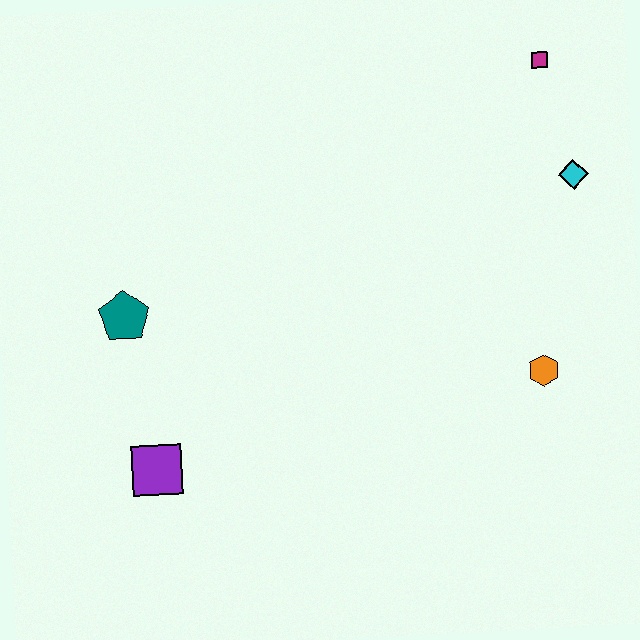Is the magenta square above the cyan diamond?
Yes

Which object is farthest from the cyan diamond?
The purple square is farthest from the cyan diamond.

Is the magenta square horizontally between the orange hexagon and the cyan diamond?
Yes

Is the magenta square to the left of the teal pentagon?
No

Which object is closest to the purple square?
The teal pentagon is closest to the purple square.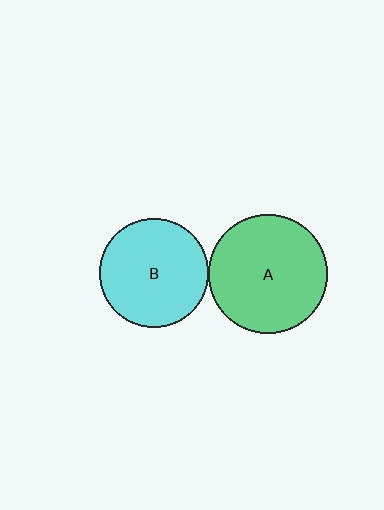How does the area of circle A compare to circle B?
Approximately 1.2 times.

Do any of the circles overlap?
No, none of the circles overlap.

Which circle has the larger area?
Circle A (green).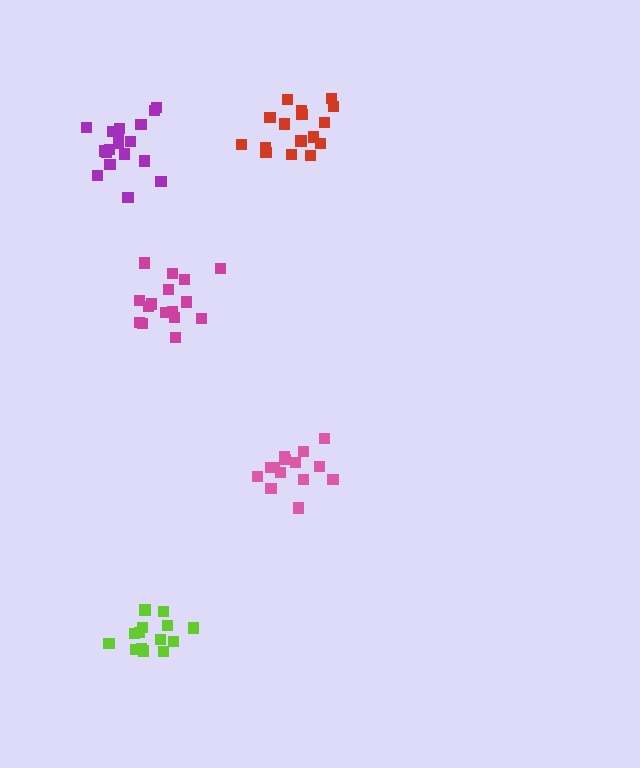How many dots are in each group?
Group 1: 16 dots, Group 2: 14 dots, Group 3: 18 dots, Group 4: 14 dots, Group 5: 17 dots (79 total).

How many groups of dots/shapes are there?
There are 5 groups.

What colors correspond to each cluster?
The clusters are colored: red, lime, purple, pink, magenta.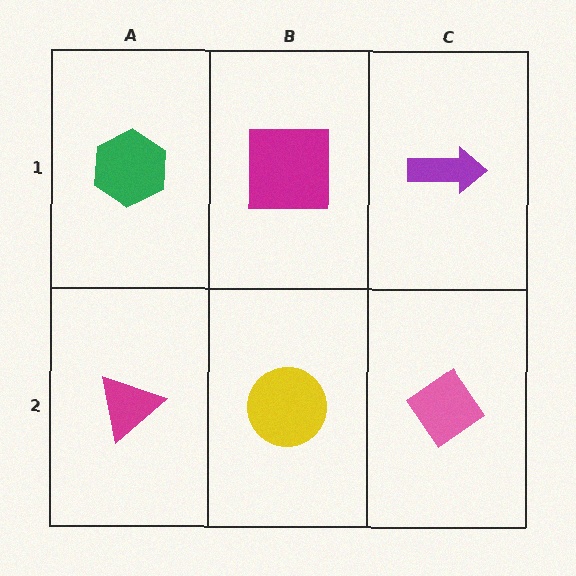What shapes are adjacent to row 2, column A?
A green hexagon (row 1, column A), a yellow circle (row 2, column B).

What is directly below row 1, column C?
A pink diamond.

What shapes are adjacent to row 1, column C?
A pink diamond (row 2, column C), a magenta square (row 1, column B).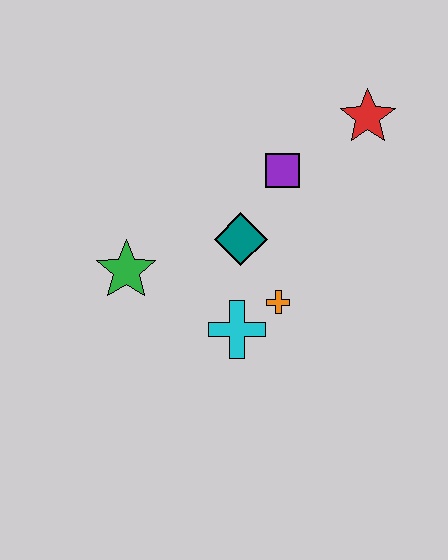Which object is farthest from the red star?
The green star is farthest from the red star.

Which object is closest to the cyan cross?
The orange cross is closest to the cyan cross.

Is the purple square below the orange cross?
No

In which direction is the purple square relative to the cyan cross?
The purple square is above the cyan cross.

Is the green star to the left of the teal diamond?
Yes